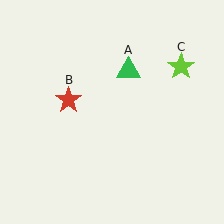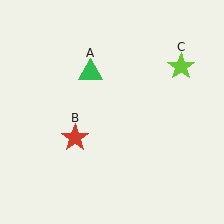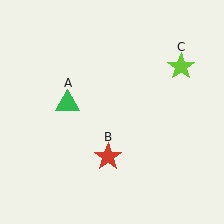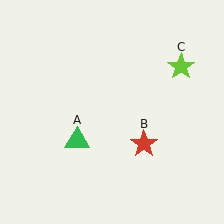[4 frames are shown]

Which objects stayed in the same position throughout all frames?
Lime star (object C) remained stationary.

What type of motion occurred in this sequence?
The green triangle (object A), red star (object B) rotated counterclockwise around the center of the scene.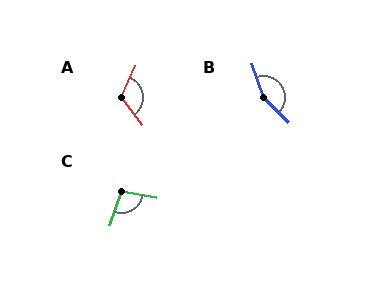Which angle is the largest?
B, at approximately 155 degrees.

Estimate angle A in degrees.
Approximately 118 degrees.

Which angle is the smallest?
C, at approximately 98 degrees.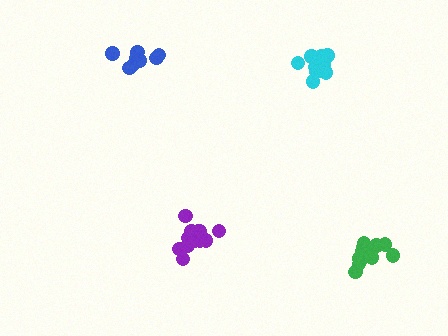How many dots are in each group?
Group 1: 9 dots, Group 2: 15 dots, Group 3: 11 dots, Group 4: 14 dots (49 total).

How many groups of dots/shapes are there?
There are 4 groups.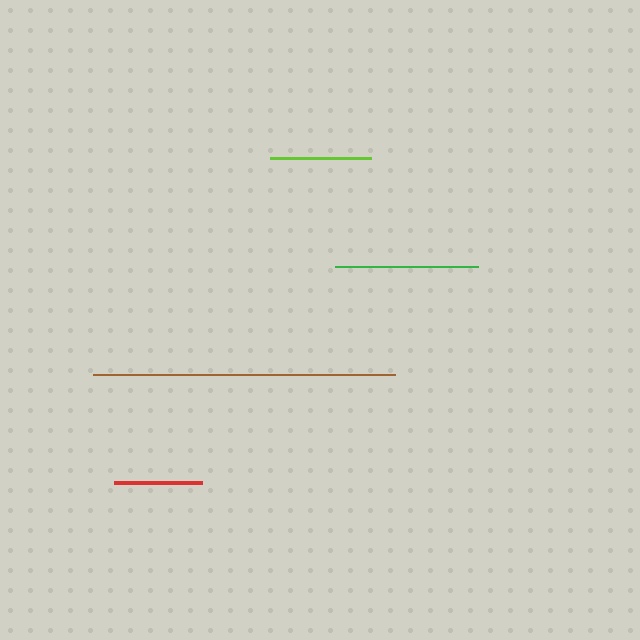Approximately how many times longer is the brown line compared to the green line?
The brown line is approximately 2.1 times the length of the green line.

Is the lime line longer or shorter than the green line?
The green line is longer than the lime line.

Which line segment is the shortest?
The red line is the shortest at approximately 88 pixels.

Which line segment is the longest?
The brown line is the longest at approximately 302 pixels.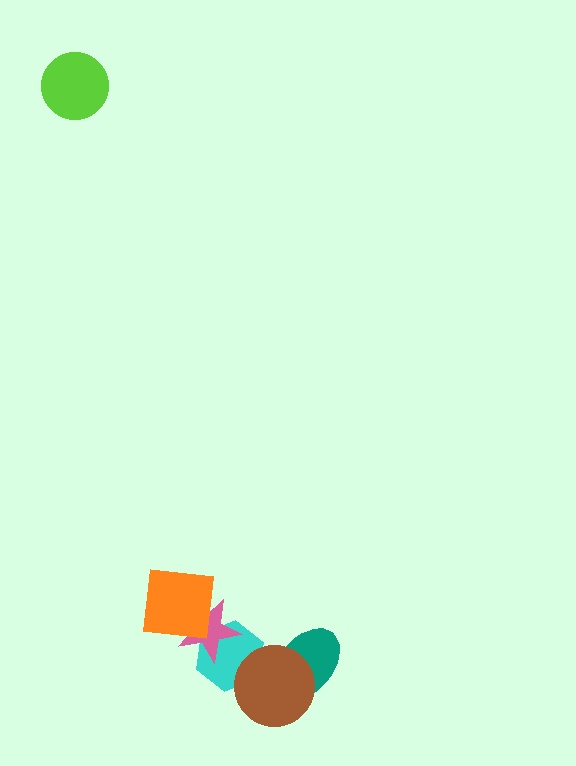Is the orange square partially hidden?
No, no other shape covers it.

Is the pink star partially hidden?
Yes, it is partially covered by another shape.